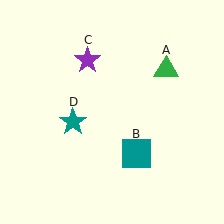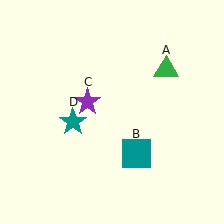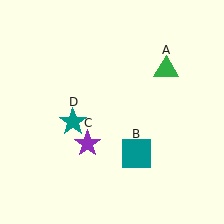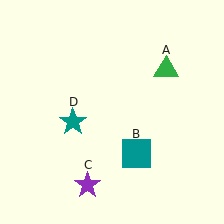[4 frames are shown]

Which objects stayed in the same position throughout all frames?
Green triangle (object A) and teal square (object B) and teal star (object D) remained stationary.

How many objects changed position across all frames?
1 object changed position: purple star (object C).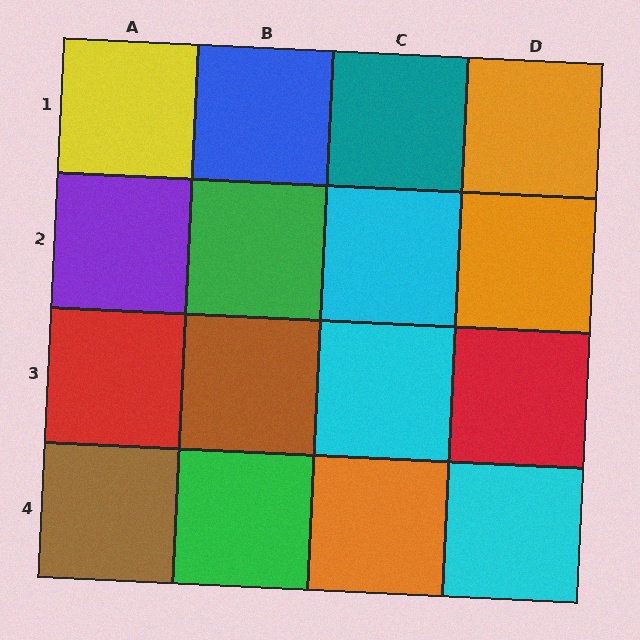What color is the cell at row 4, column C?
Orange.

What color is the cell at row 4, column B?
Green.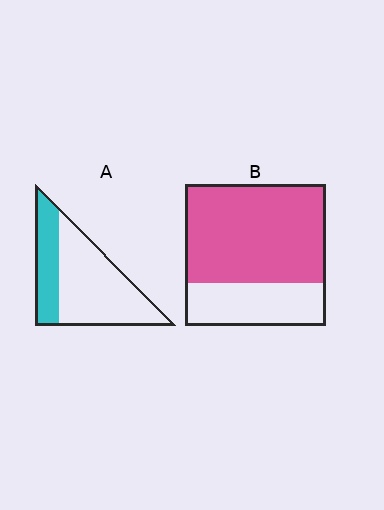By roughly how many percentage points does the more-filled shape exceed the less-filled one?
By roughly 40 percentage points (B over A).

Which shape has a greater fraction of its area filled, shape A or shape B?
Shape B.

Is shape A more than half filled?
No.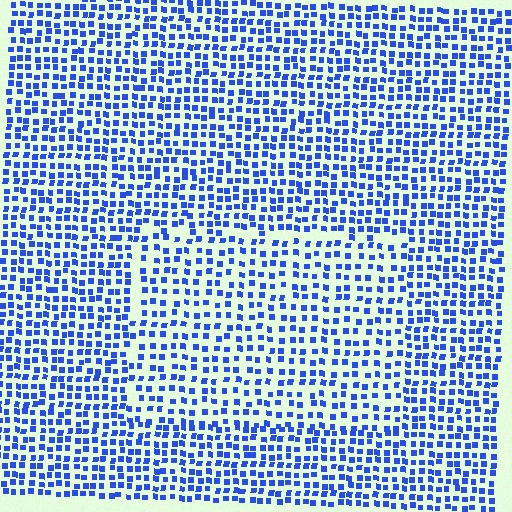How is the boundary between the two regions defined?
The boundary is defined by a change in element density (approximately 1.5x ratio). All elements are the same color, size, and shape.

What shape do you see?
I see a rectangle.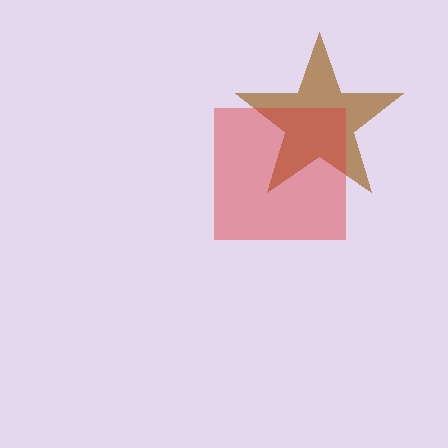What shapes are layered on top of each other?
The layered shapes are: a brown star, a red square.